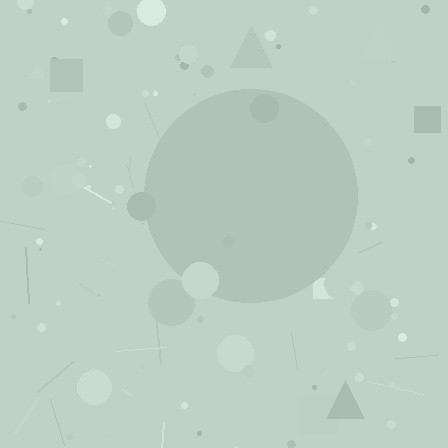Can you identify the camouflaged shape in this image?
The camouflaged shape is a circle.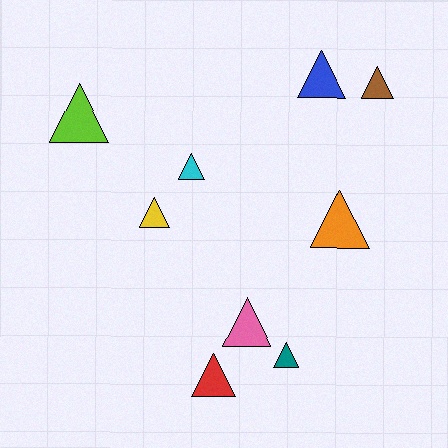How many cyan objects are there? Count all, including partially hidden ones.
There is 1 cyan object.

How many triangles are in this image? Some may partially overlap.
There are 9 triangles.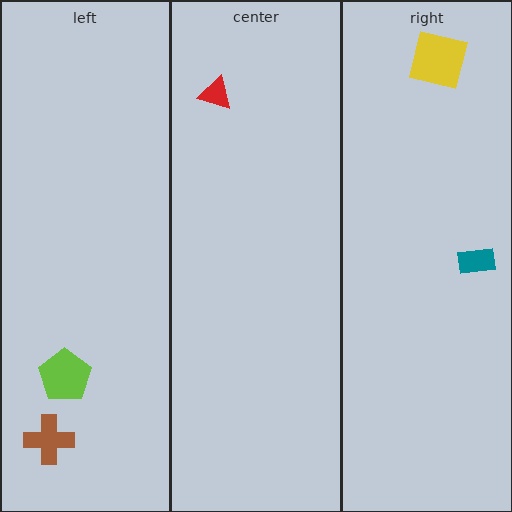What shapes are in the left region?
The brown cross, the lime pentagon.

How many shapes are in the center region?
1.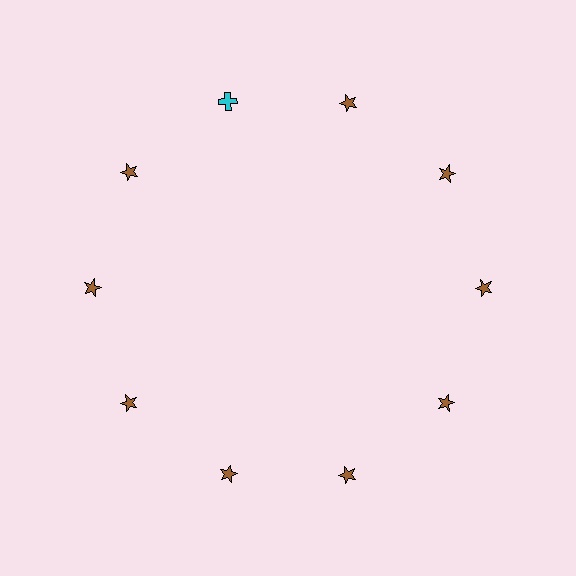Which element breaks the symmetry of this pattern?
The cyan cross at roughly the 11 o'clock position breaks the symmetry. All other shapes are brown stars.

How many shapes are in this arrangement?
There are 10 shapes arranged in a ring pattern.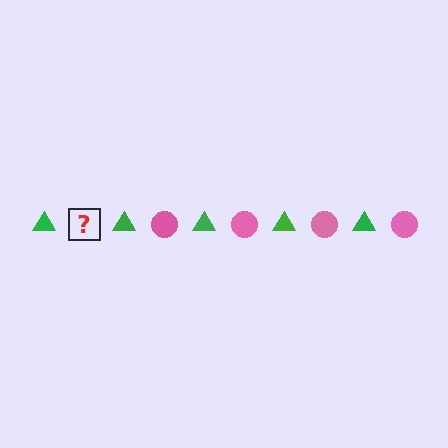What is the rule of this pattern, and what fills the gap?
The rule is that the pattern alternates between green triangle and pink circle. The gap should be filled with a pink circle.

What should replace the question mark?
The question mark should be replaced with a pink circle.